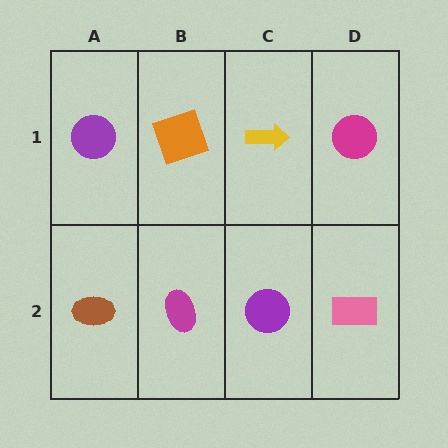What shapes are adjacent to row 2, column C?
A yellow arrow (row 1, column C), a magenta ellipse (row 2, column B), a pink rectangle (row 2, column D).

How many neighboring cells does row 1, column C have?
3.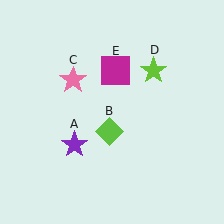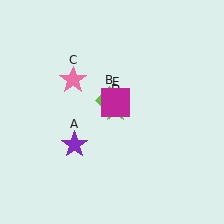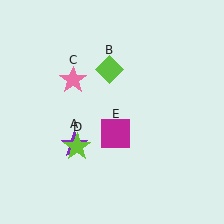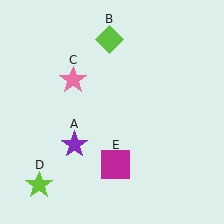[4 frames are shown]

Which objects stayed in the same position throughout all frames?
Purple star (object A) and pink star (object C) remained stationary.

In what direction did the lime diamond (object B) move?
The lime diamond (object B) moved up.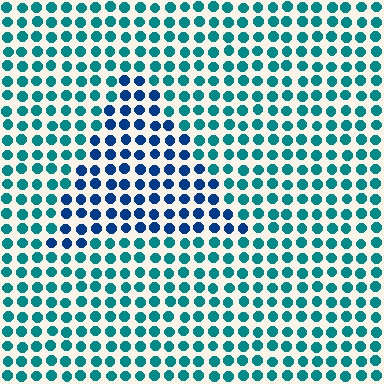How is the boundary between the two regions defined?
The boundary is defined purely by a slight shift in hue (about 36 degrees). Spacing, size, and orientation are identical on both sides.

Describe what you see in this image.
The image is filled with small teal elements in a uniform arrangement. A triangle-shaped region is visible where the elements are tinted to a slightly different hue, forming a subtle color boundary.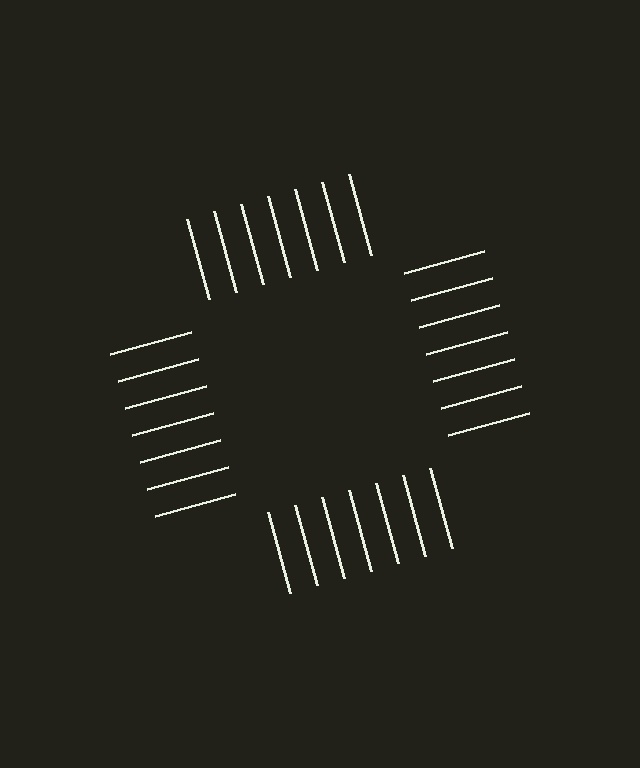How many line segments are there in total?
28 — 7 along each of the 4 edges.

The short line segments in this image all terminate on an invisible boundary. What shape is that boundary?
An illusory square — the line segments terminate on its edges but no continuous stroke is drawn.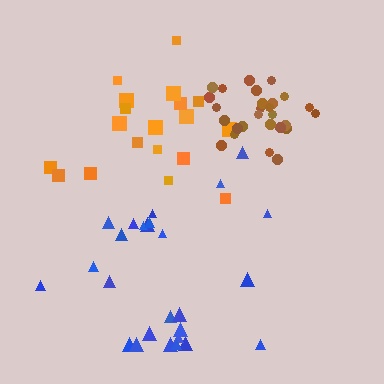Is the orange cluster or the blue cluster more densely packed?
Orange.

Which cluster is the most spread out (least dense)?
Blue.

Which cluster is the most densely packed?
Brown.